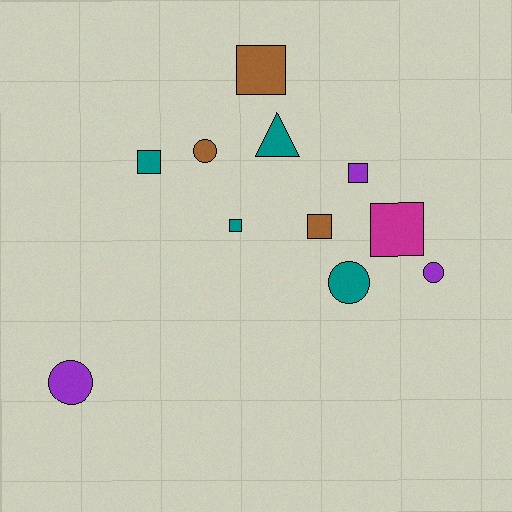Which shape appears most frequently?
Square, with 6 objects.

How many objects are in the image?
There are 11 objects.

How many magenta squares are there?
There is 1 magenta square.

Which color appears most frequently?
Teal, with 4 objects.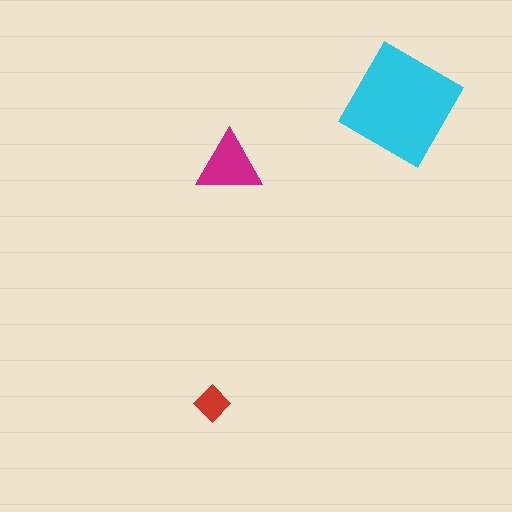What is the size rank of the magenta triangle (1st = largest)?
2nd.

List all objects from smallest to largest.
The red diamond, the magenta triangle, the cyan diamond.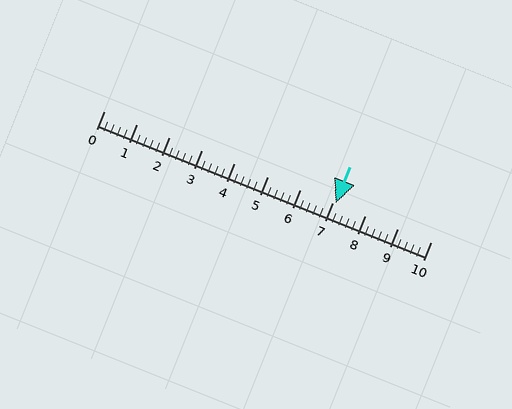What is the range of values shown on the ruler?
The ruler shows values from 0 to 10.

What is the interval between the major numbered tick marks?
The major tick marks are spaced 1 units apart.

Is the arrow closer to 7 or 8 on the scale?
The arrow is closer to 7.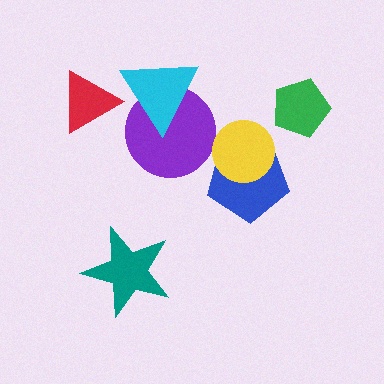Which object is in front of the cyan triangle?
The red triangle is in front of the cyan triangle.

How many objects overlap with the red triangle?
1 object overlaps with the red triangle.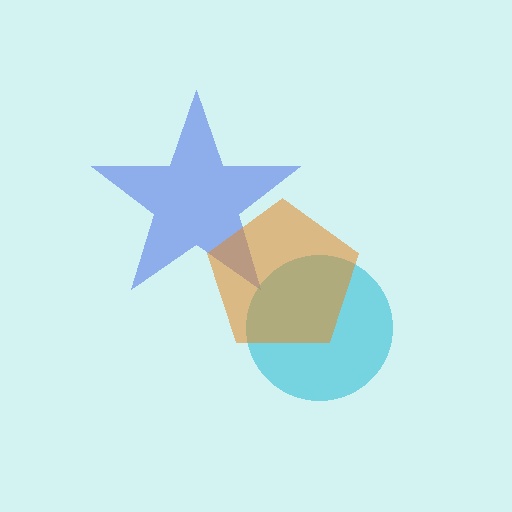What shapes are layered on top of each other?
The layered shapes are: a blue star, a cyan circle, an orange pentagon.